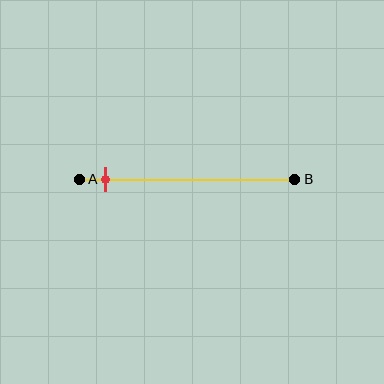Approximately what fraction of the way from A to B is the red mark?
The red mark is approximately 10% of the way from A to B.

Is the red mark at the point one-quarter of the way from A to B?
No, the mark is at about 10% from A, not at the 25% one-quarter point.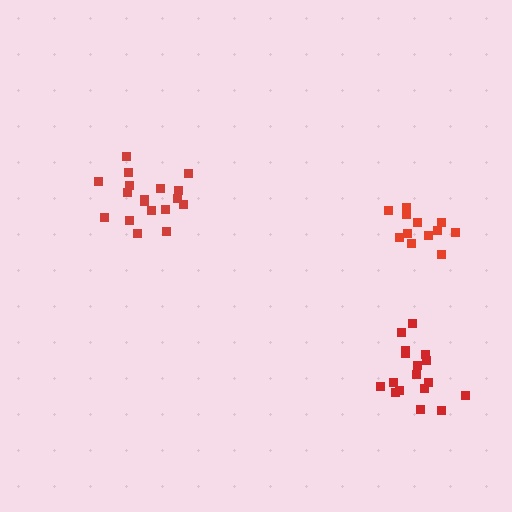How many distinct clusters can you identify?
There are 3 distinct clusters.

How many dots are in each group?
Group 1: 18 dots, Group 2: 13 dots, Group 3: 17 dots (48 total).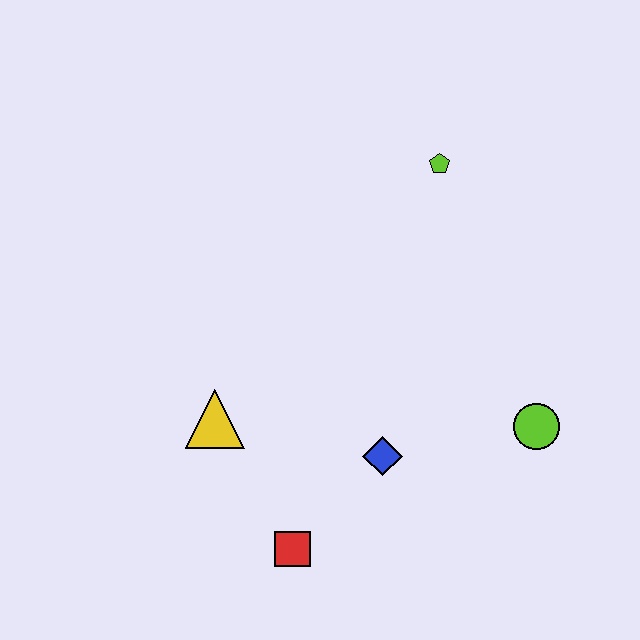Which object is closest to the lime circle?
The blue diamond is closest to the lime circle.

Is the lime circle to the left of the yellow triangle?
No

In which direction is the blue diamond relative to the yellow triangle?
The blue diamond is to the right of the yellow triangle.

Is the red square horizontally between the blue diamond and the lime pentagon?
No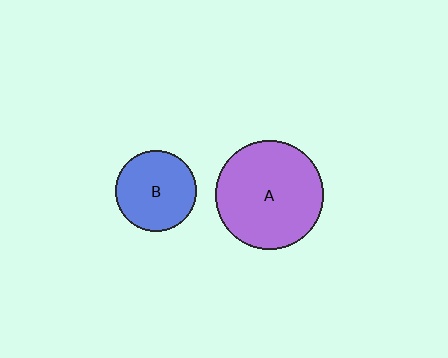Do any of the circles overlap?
No, none of the circles overlap.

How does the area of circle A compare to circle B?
Approximately 1.8 times.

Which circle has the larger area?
Circle A (purple).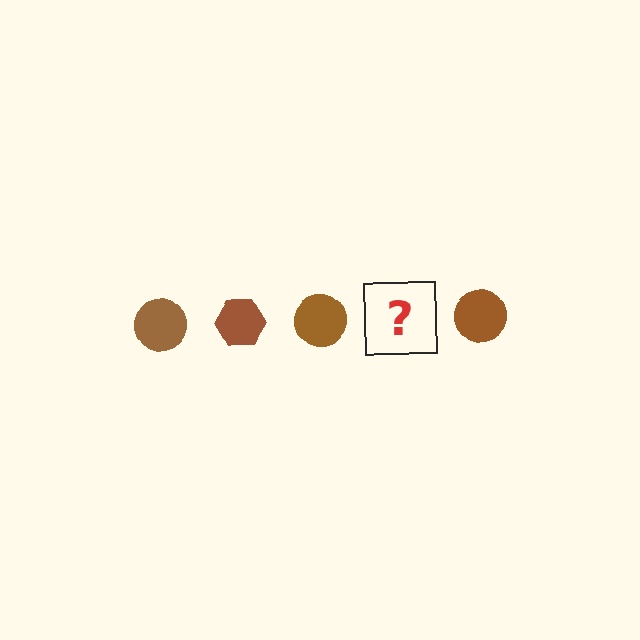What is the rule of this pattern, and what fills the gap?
The rule is that the pattern cycles through circle, hexagon shapes in brown. The gap should be filled with a brown hexagon.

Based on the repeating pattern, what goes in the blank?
The blank should be a brown hexagon.